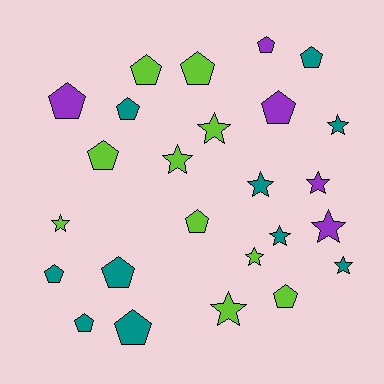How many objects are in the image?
There are 25 objects.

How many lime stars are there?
There are 5 lime stars.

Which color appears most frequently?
Lime, with 10 objects.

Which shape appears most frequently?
Pentagon, with 14 objects.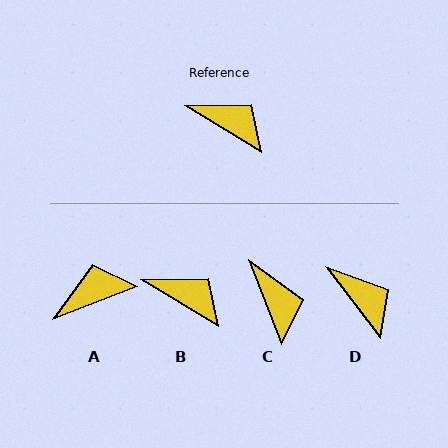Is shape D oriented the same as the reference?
No, it is off by about 21 degrees.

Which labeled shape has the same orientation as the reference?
B.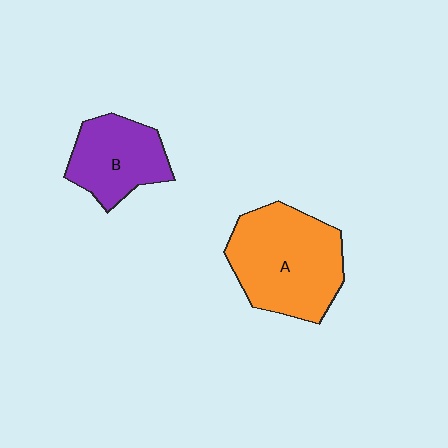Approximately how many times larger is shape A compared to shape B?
Approximately 1.6 times.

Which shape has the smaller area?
Shape B (purple).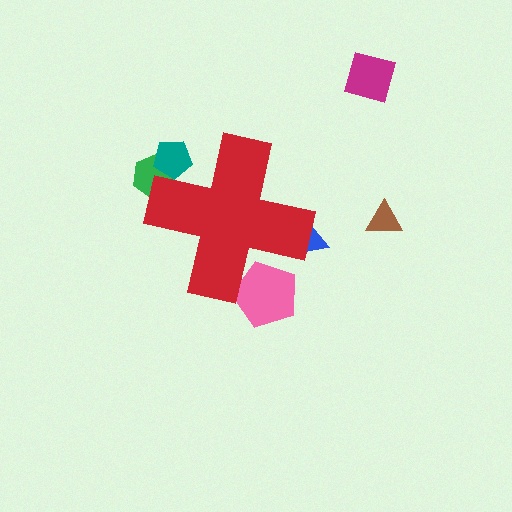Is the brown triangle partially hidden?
No, the brown triangle is fully visible.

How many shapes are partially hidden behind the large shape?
4 shapes are partially hidden.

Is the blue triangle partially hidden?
Yes, the blue triangle is partially hidden behind the red cross.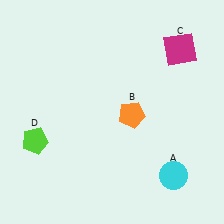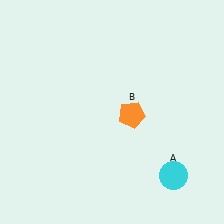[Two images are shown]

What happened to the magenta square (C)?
The magenta square (C) was removed in Image 2. It was in the top-right area of Image 1.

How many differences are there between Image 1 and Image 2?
There are 2 differences between the two images.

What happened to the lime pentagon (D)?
The lime pentagon (D) was removed in Image 2. It was in the bottom-left area of Image 1.